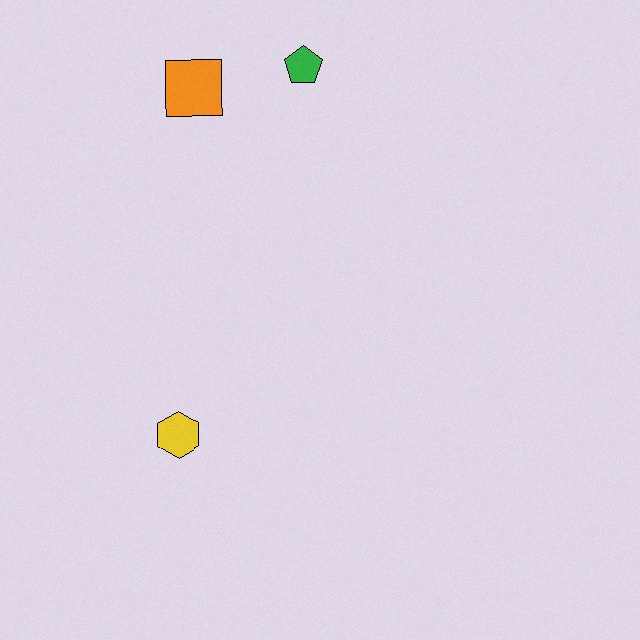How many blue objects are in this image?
There are no blue objects.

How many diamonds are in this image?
There are no diamonds.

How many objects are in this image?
There are 3 objects.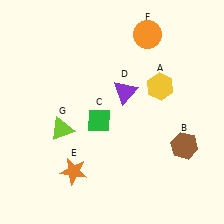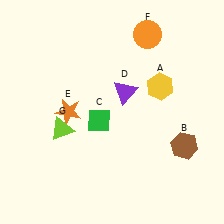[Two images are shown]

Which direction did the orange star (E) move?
The orange star (E) moved up.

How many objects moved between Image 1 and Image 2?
1 object moved between the two images.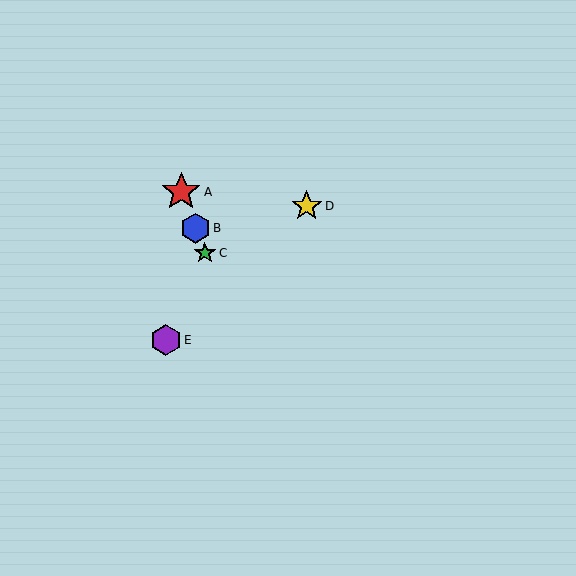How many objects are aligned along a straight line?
3 objects (A, B, C) are aligned along a straight line.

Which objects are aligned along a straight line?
Objects A, B, C are aligned along a straight line.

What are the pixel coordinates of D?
Object D is at (307, 206).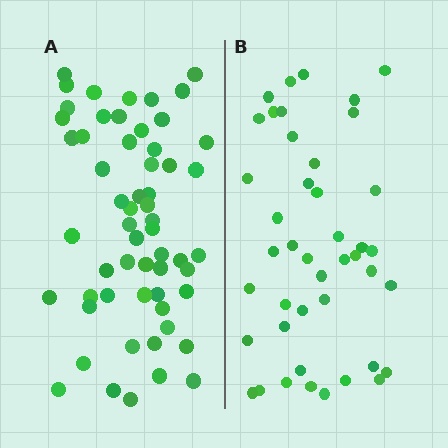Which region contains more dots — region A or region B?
Region A (the left region) has more dots.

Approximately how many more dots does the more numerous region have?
Region A has approximately 15 more dots than region B.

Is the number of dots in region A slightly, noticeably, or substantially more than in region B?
Region A has noticeably more, but not dramatically so. The ratio is roughly 1.3 to 1.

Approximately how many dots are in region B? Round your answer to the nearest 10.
About 40 dots. (The exact count is 43, which rounds to 40.)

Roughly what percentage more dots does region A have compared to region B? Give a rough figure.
About 35% more.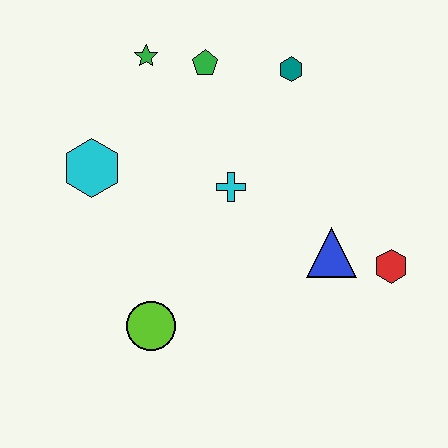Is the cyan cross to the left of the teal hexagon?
Yes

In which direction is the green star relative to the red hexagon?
The green star is to the left of the red hexagon.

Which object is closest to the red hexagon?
The blue triangle is closest to the red hexagon.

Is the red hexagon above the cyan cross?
No